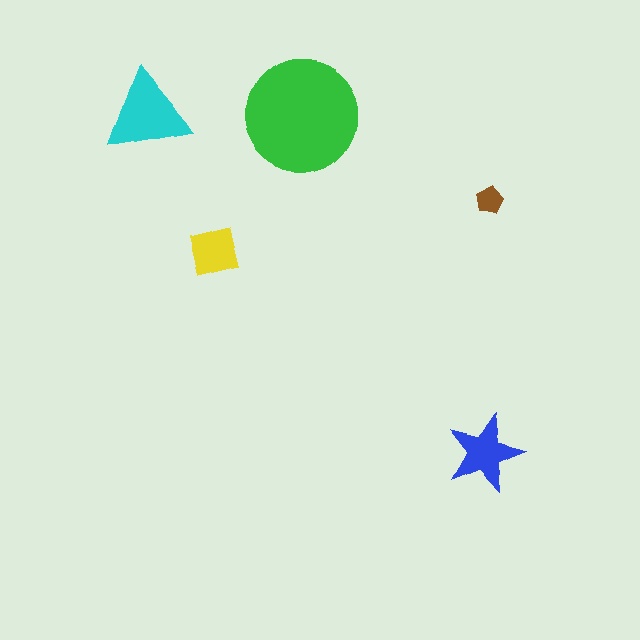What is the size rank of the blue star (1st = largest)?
3rd.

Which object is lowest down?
The blue star is bottommost.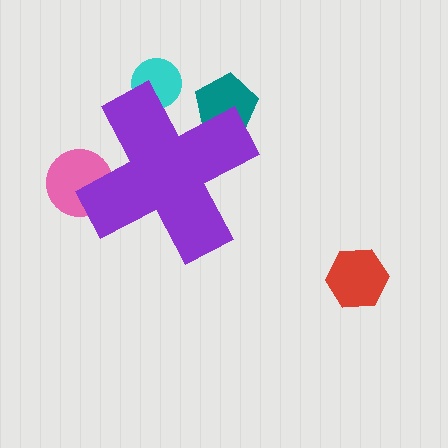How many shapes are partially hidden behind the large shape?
3 shapes are partially hidden.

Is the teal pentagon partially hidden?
Yes, the teal pentagon is partially hidden behind the purple cross.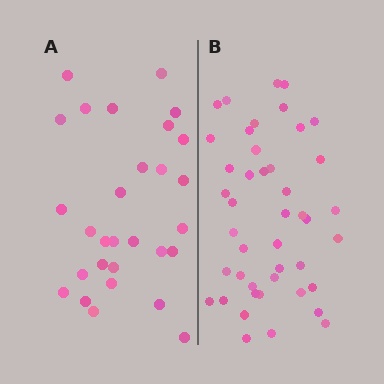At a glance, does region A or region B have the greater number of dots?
Region B (the right region) has more dots.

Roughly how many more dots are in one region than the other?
Region B has approximately 15 more dots than region A.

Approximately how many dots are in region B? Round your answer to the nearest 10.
About 40 dots. (The exact count is 44, which rounds to 40.)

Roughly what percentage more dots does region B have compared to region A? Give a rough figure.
About 50% more.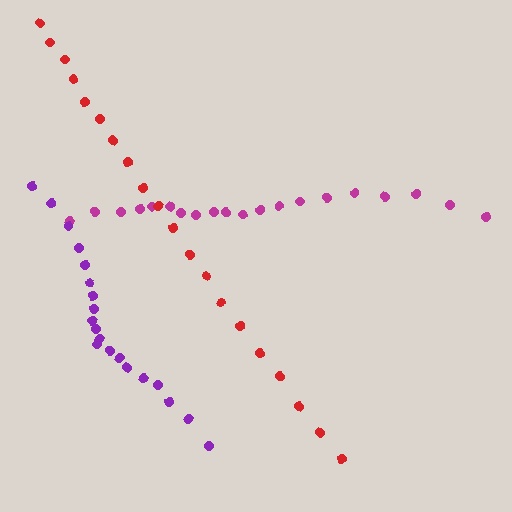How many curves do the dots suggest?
There are 3 distinct paths.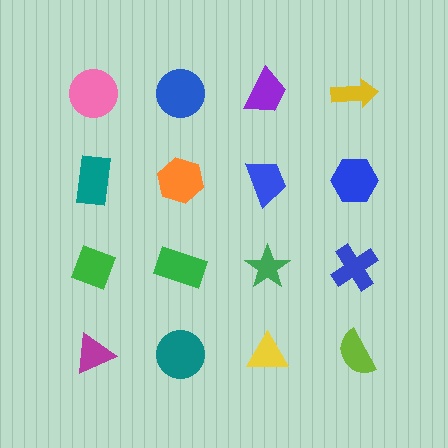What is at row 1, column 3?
A purple trapezoid.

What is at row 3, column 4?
A blue cross.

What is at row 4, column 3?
A yellow triangle.